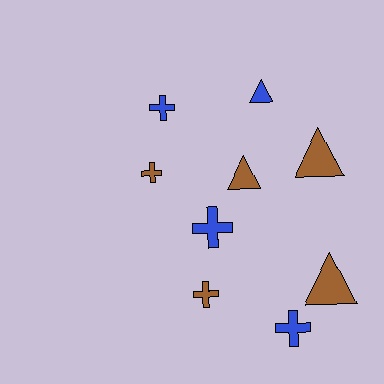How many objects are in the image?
There are 9 objects.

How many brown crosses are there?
There are 2 brown crosses.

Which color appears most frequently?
Brown, with 5 objects.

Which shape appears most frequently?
Cross, with 5 objects.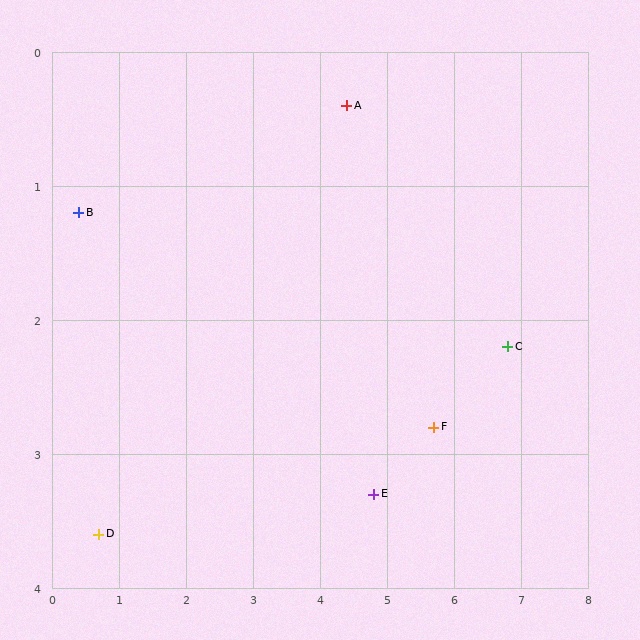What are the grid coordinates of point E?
Point E is at approximately (4.8, 3.3).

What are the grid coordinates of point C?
Point C is at approximately (6.8, 2.2).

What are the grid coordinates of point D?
Point D is at approximately (0.7, 3.6).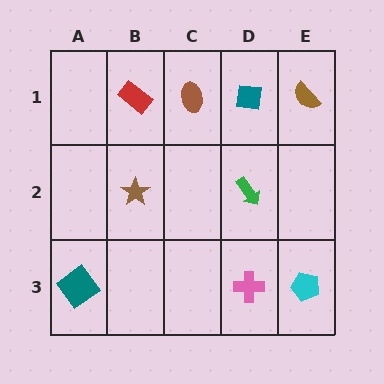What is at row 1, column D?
A teal square.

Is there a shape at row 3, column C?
No, that cell is empty.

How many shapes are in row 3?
3 shapes.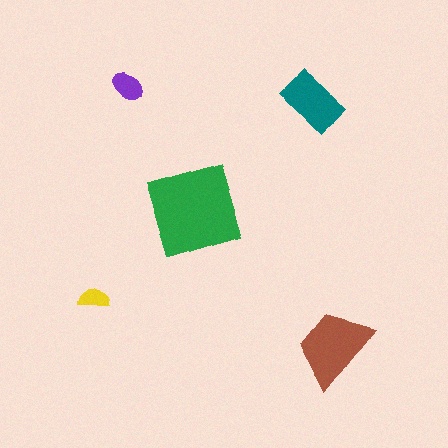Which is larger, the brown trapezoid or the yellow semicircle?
The brown trapezoid.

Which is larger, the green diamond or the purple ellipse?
The green diamond.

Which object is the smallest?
The yellow semicircle.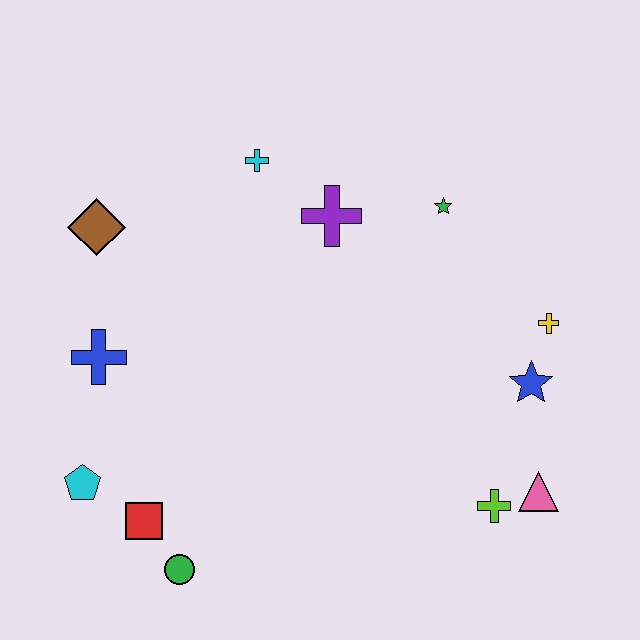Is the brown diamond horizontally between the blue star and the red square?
No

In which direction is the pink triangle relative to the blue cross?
The pink triangle is to the right of the blue cross.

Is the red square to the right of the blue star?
No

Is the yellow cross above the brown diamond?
No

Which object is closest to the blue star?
The yellow cross is closest to the blue star.